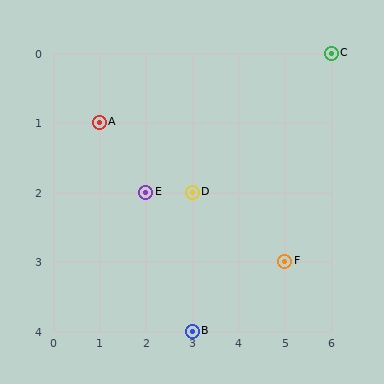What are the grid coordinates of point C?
Point C is at grid coordinates (6, 0).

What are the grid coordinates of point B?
Point B is at grid coordinates (3, 4).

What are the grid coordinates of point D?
Point D is at grid coordinates (3, 2).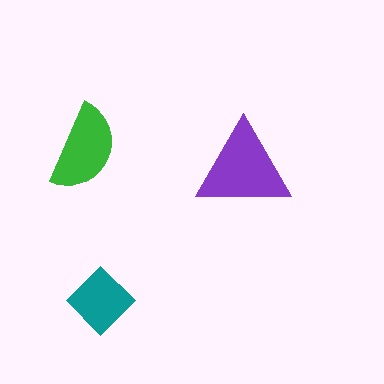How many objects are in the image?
There are 3 objects in the image.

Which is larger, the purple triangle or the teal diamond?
The purple triangle.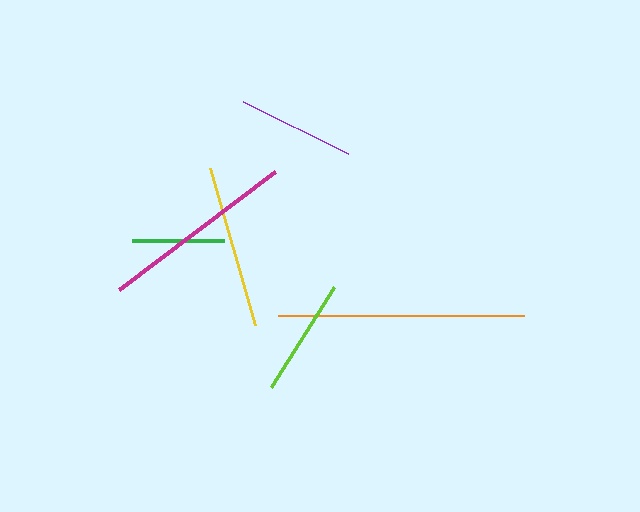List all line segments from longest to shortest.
From longest to shortest: orange, magenta, yellow, purple, lime, green.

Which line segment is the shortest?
The green line is the shortest at approximately 92 pixels.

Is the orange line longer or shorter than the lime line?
The orange line is longer than the lime line.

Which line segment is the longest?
The orange line is the longest at approximately 246 pixels.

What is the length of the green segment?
The green segment is approximately 92 pixels long.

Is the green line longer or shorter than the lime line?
The lime line is longer than the green line.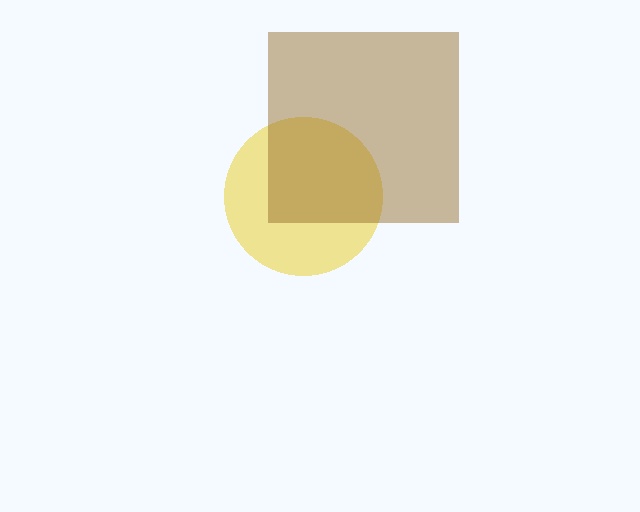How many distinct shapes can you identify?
There are 2 distinct shapes: a yellow circle, a brown square.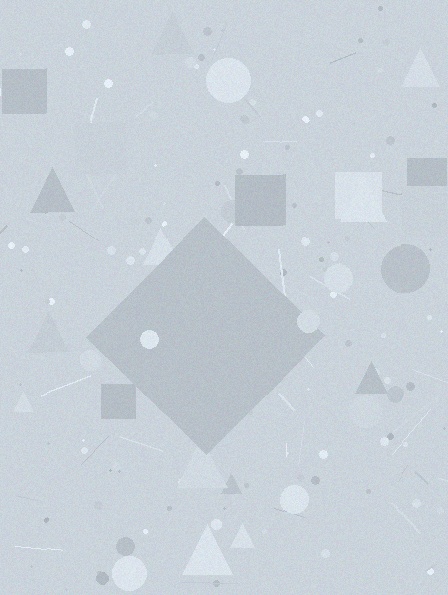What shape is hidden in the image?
A diamond is hidden in the image.